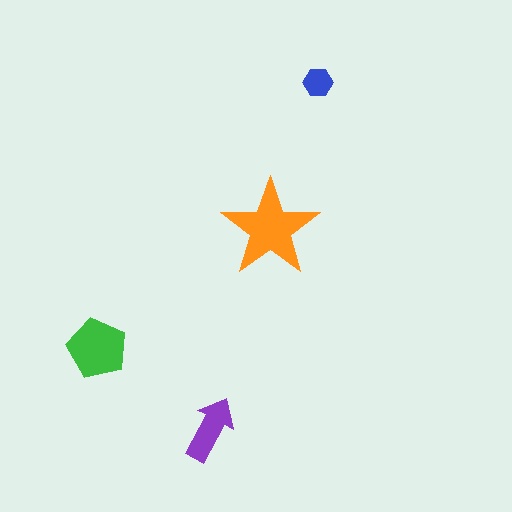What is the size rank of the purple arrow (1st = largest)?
3rd.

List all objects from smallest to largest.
The blue hexagon, the purple arrow, the green pentagon, the orange star.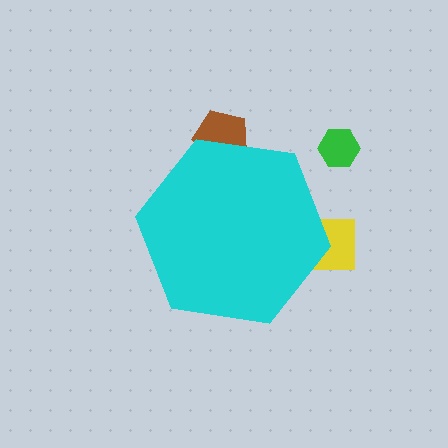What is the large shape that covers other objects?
A cyan hexagon.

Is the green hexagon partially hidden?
No, the green hexagon is fully visible.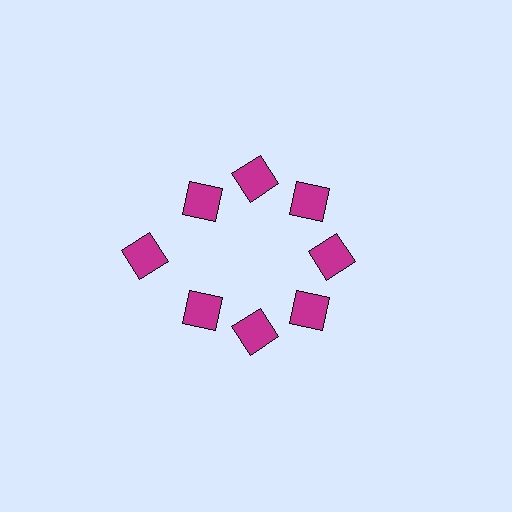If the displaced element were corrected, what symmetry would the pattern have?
It would have 8-fold rotational symmetry — the pattern would map onto itself every 45 degrees.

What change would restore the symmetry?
The symmetry would be restored by moving it inward, back onto the ring so that all 8 diamonds sit at equal angles and equal distance from the center.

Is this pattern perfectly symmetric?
No. The 8 magenta diamonds are arranged in a ring, but one element near the 9 o'clock position is pushed outward from the center, breaking the 8-fold rotational symmetry.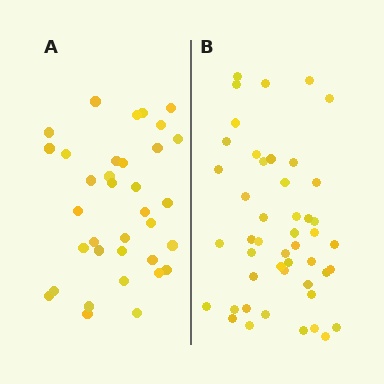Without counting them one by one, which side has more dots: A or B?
Region B (the right region) has more dots.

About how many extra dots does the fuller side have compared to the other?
Region B has roughly 12 or so more dots than region A.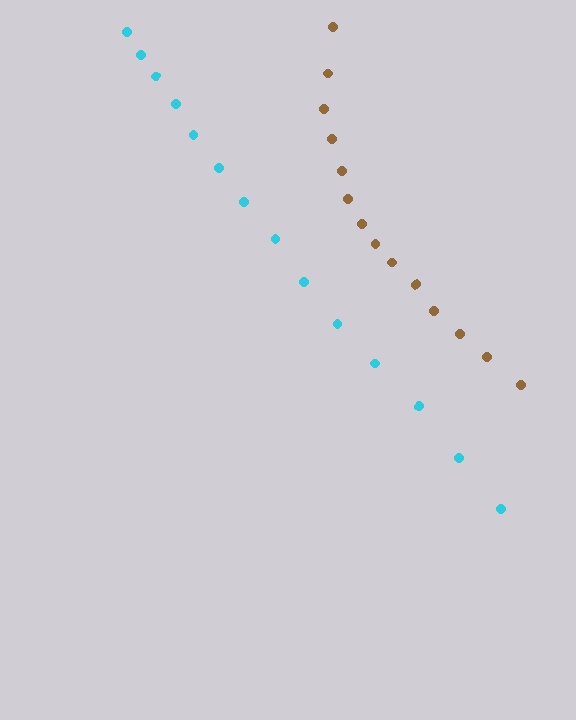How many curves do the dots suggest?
There are 2 distinct paths.